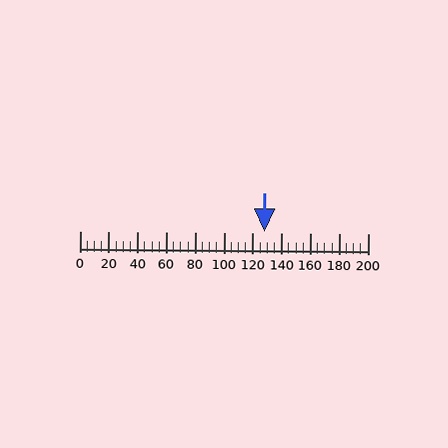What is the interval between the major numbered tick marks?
The major tick marks are spaced 20 units apart.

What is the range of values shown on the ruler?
The ruler shows values from 0 to 200.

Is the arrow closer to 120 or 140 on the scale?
The arrow is closer to 120.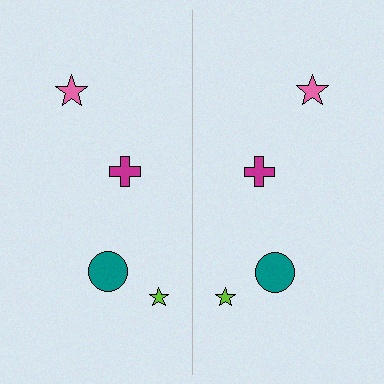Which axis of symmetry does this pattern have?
The pattern has a vertical axis of symmetry running through the center of the image.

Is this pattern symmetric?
Yes, this pattern has bilateral (reflection) symmetry.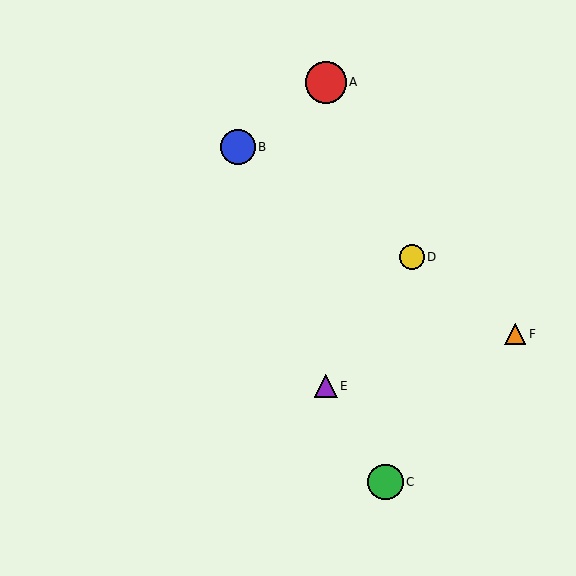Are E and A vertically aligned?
Yes, both are at x≈326.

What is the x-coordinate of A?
Object A is at x≈326.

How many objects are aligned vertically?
2 objects (A, E) are aligned vertically.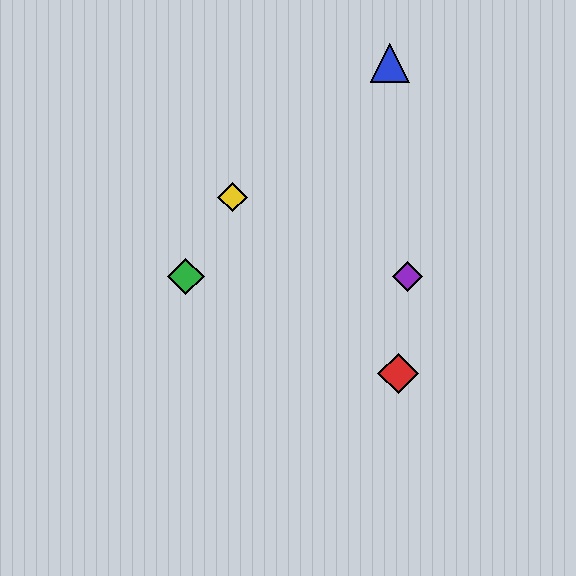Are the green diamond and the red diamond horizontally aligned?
No, the green diamond is at y≈276 and the red diamond is at y≈373.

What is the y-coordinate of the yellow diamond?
The yellow diamond is at y≈197.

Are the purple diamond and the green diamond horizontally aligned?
Yes, both are at y≈276.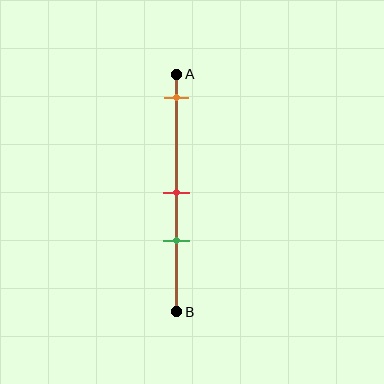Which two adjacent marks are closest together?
The red and green marks are the closest adjacent pair.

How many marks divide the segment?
There are 3 marks dividing the segment.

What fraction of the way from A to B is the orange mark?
The orange mark is approximately 10% (0.1) of the way from A to B.